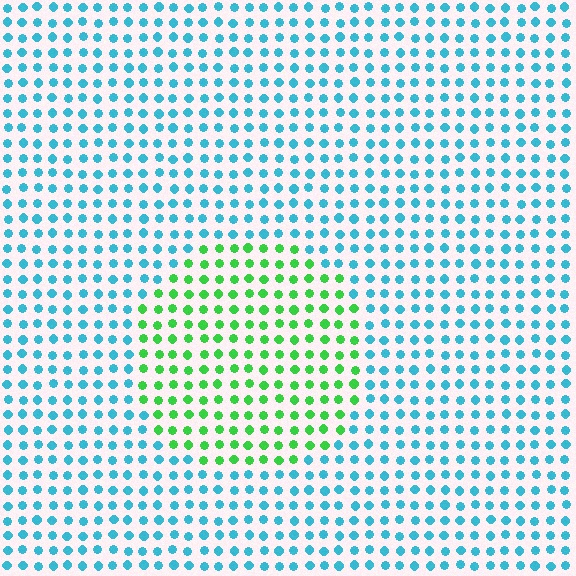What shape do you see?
I see a circle.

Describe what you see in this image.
The image is filled with small cyan elements in a uniform arrangement. A circle-shaped region is visible where the elements are tinted to a slightly different hue, forming a subtle color boundary.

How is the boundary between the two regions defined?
The boundary is defined purely by a slight shift in hue (about 64 degrees). Spacing, size, and orientation are identical on both sides.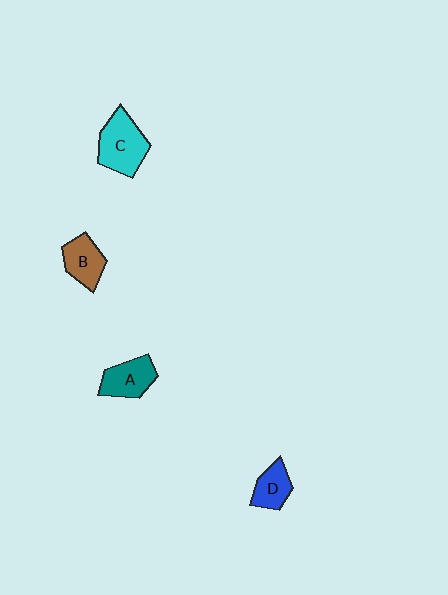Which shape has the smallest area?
Shape D (blue).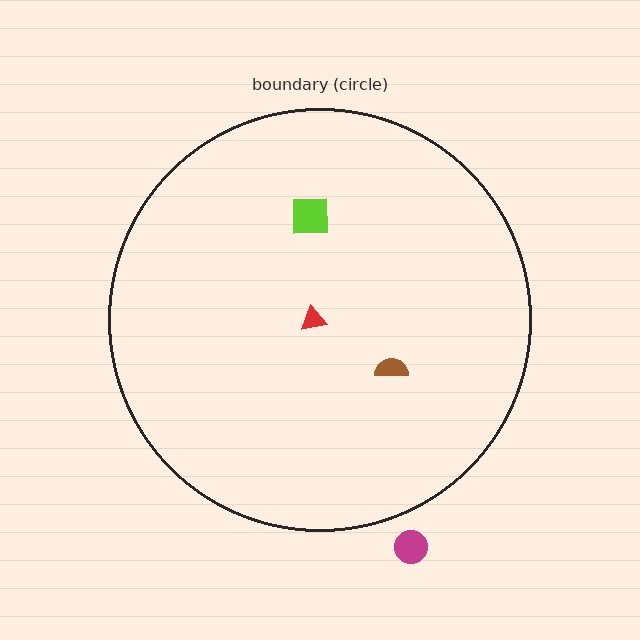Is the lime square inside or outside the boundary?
Inside.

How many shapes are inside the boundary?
3 inside, 1 outside.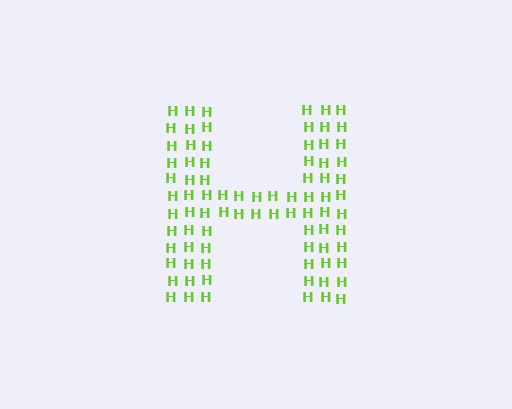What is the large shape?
The large shape is the letter H.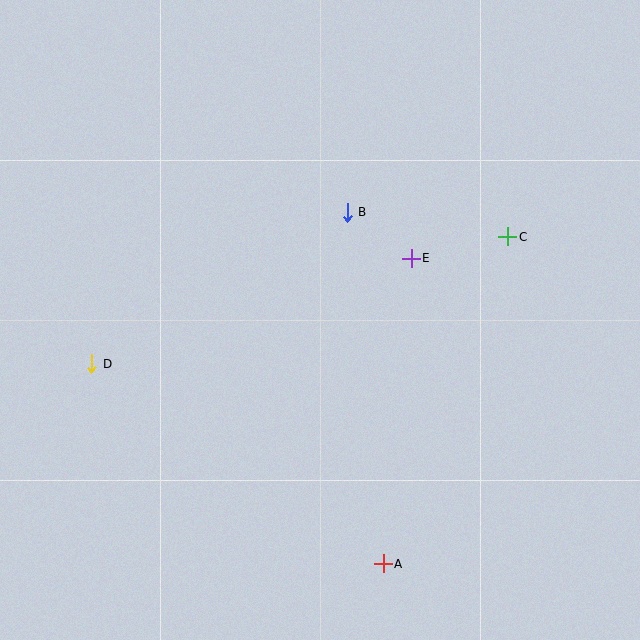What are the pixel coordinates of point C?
Point C is at (508, 237).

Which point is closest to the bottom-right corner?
Point A is closest to the bottom-right corner.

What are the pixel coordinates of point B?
Point B is at (347, 212).